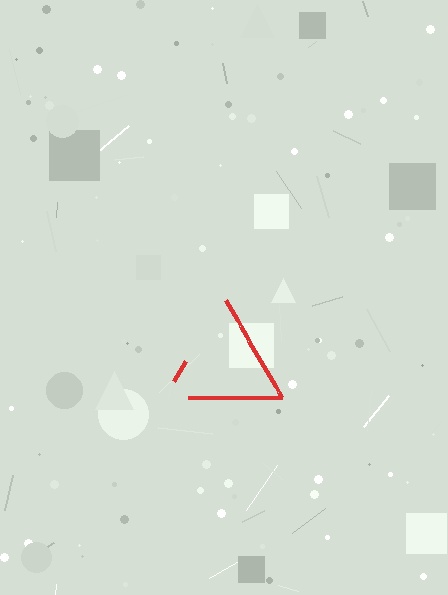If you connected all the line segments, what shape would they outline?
They would outline a triangle.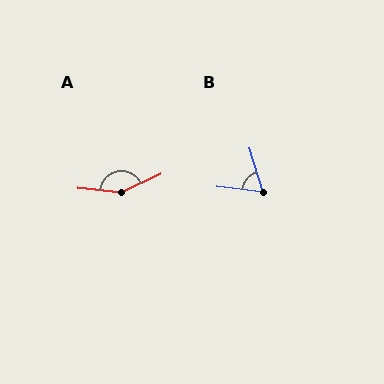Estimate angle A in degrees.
Approximately 149 degrees.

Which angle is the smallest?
B, at approximately 66 degrees.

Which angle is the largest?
A, at approximately 149 degrees.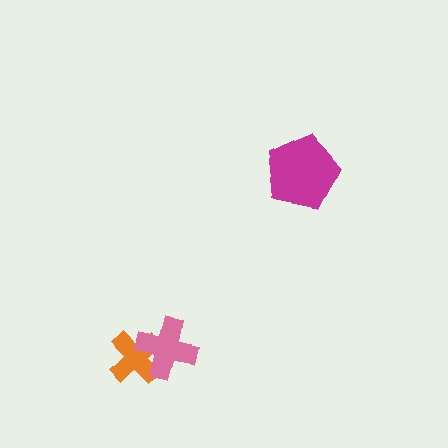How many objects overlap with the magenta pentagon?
0 objects overlap with the magenta pentagon.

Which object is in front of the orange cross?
The pink cross is in front of the orange cross.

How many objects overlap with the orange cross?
1 object overlaps with the orange cross.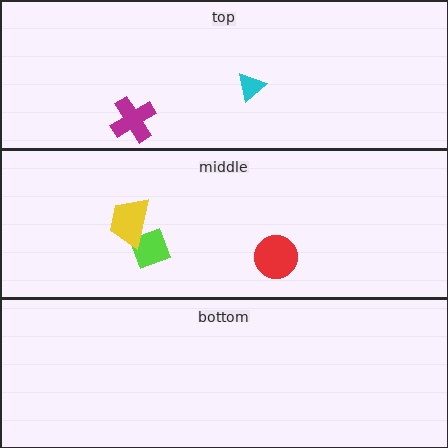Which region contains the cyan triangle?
The top region.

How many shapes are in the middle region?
3.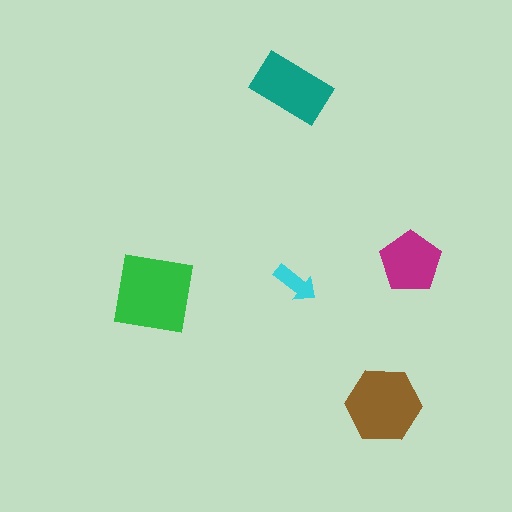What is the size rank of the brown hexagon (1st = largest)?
2nd.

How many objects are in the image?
There are 5 objects in the image.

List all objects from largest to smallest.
The green square, the brown hexagon, the teal rectangle, the magenta pentagon, the cyan arrow.